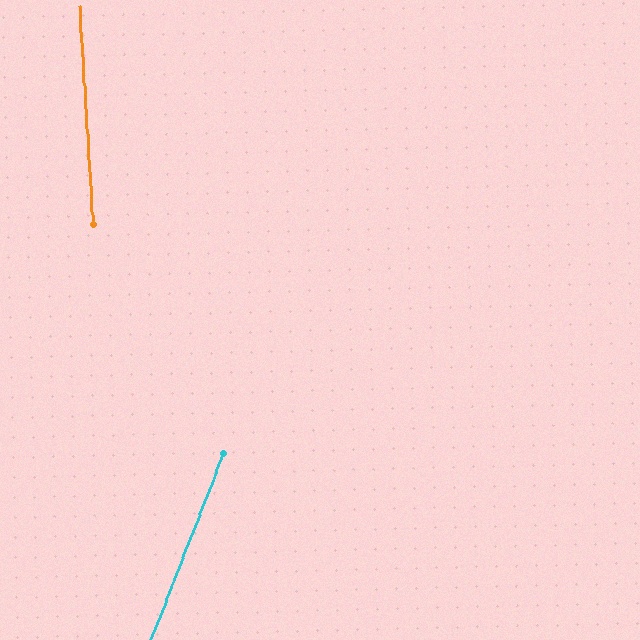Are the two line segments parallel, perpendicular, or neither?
Neither parallel nor perpendicular — they differ by about 25°.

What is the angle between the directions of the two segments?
Approximately 25 degrees.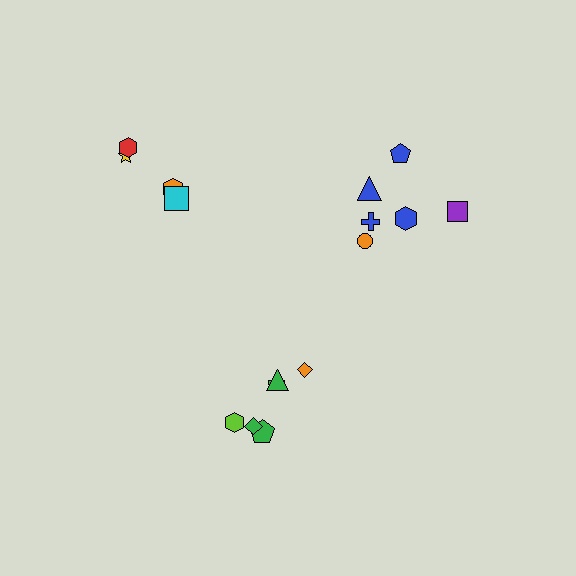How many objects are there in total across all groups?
There are 16 objects.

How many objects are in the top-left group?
There are 4 objects.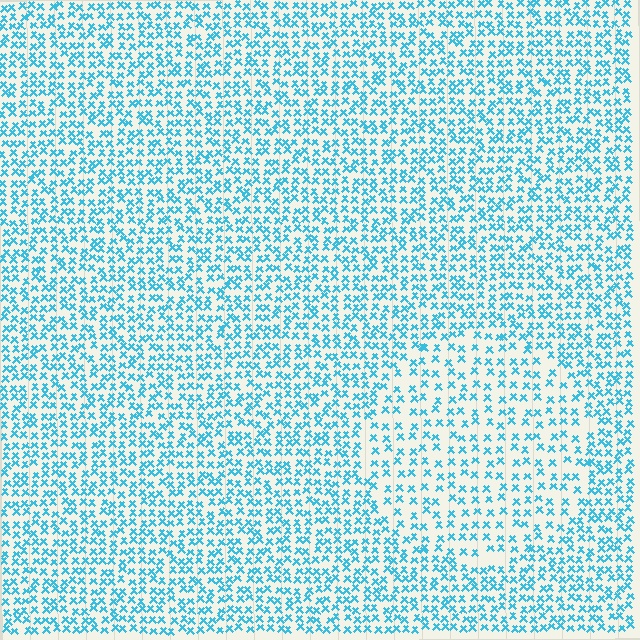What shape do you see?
I see a circle.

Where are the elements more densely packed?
The elements are more densely packed outside the circle boundary.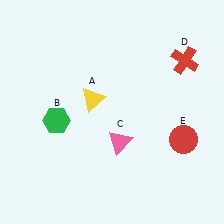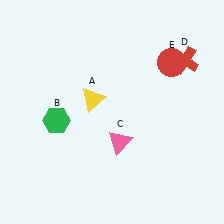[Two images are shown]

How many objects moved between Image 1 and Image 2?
1 object moved between the two images.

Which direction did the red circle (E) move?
The red circle (E) moved up.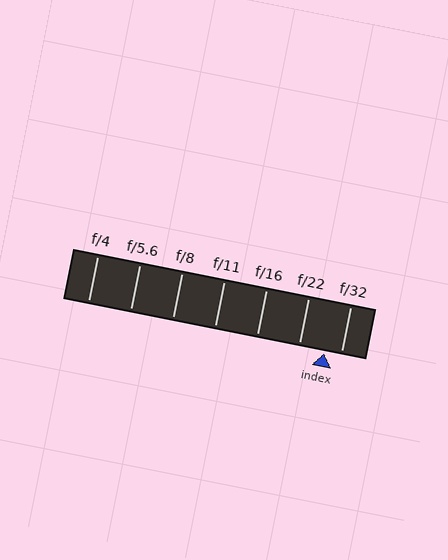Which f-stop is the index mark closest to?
The index mark is closest to f/32.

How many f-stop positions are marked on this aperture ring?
There are 7 f-stop positions marked.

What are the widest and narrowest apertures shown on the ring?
The widest aperture shown is f/4 and the narrowest is f/32.